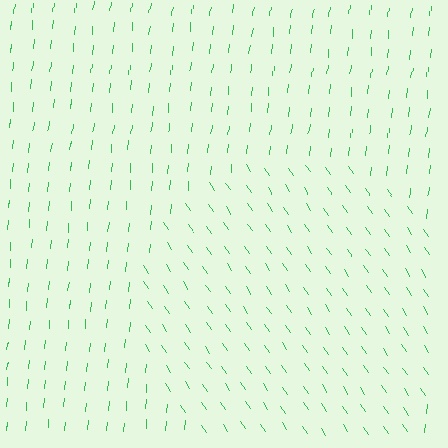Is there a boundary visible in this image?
Yes, there is a texture boundary formed by a change in line orientation.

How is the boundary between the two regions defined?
The boundary is defined purely by a change in line orientation (approximately 39 degrees difference). All lines are the same color and thickness.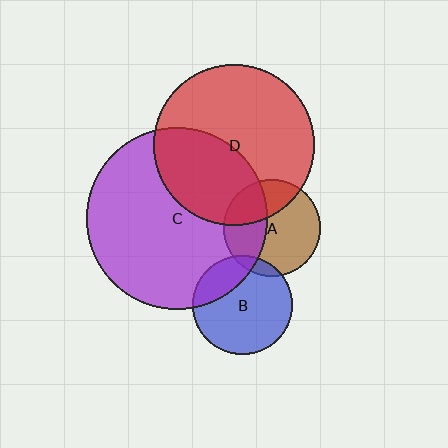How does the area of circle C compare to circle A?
Approximately 3.5 times.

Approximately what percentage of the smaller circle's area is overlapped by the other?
Approximately 5%.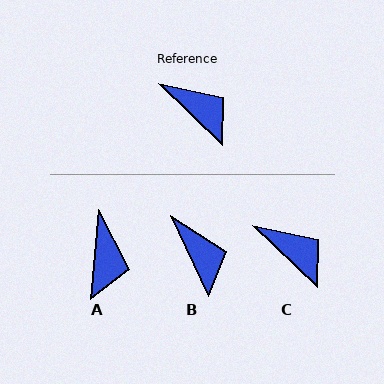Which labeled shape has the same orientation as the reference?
C.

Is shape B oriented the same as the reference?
No, it is off by about 21 degrees.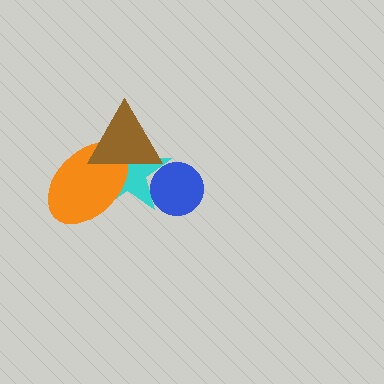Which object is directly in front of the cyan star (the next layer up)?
The blue circle is directly in front of the cyan star.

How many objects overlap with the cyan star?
3 objects overlap with the cyan star.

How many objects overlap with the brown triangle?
2 objects overlap with the brown triangle.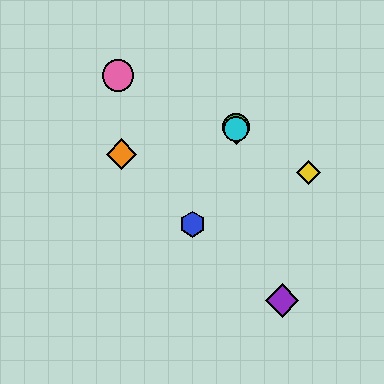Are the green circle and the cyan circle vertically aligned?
Yes, both are at x≈236.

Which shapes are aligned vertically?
The red diamond, the green circle, the cyan circle are aligned vertically.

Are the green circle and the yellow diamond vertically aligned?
No, the green circle is at x≈236 and the yellow diamond is at x≈309.